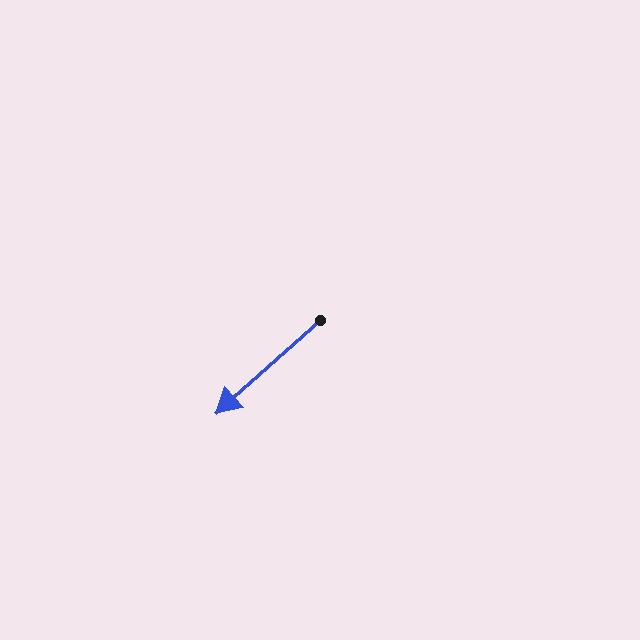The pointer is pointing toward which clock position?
Roughly 8 o'clock.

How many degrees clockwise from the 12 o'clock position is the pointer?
Approximately 228 degrees.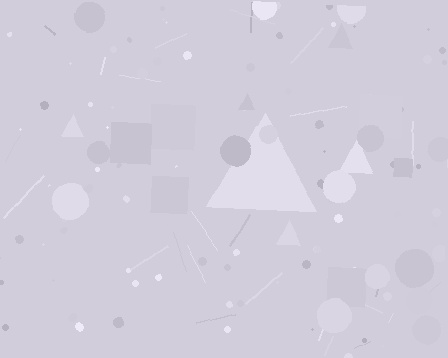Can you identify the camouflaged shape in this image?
The camouflaged shape is a triangle.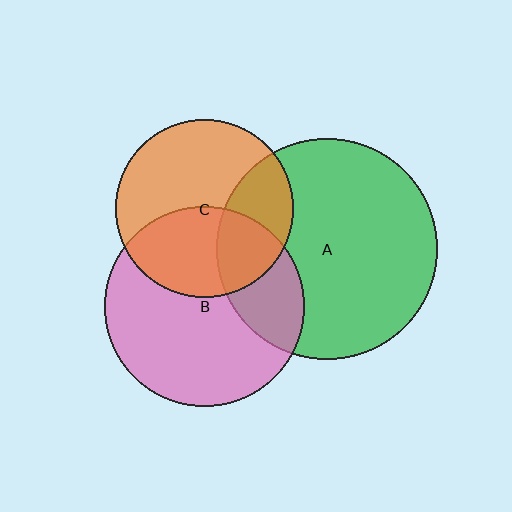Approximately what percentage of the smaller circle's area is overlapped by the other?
Approximately 25%.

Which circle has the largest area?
Circle A (green).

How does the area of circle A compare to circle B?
Approximately 1.2 times.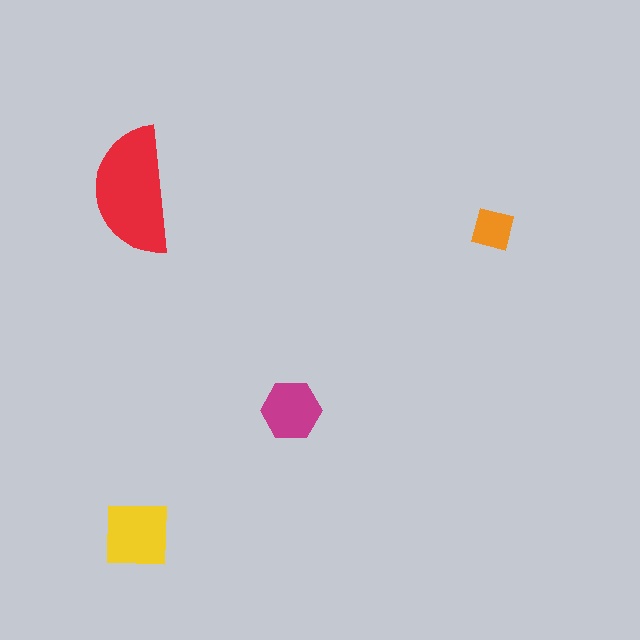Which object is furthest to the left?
The red semicircle is leftmost.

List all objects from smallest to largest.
The orange square, the magenta hexagon, the yellow square, the red semicircle.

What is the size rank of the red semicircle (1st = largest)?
1st.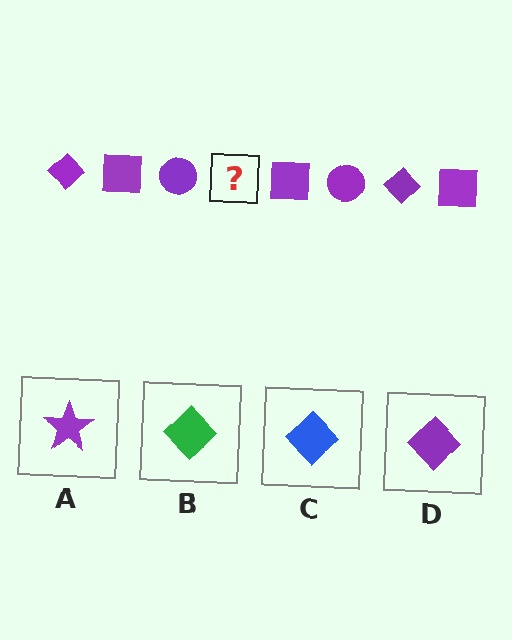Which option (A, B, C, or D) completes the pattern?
D.